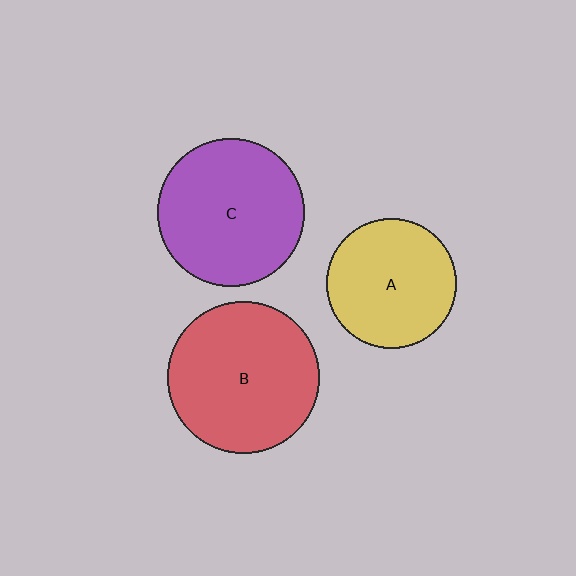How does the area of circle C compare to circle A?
Approximately 1.3 times.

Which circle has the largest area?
Circle B (red).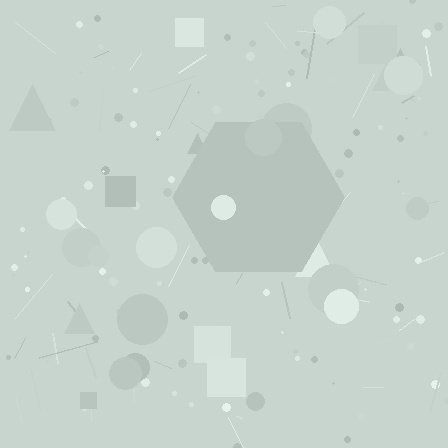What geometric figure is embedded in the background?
A hexagon is embedded in the background.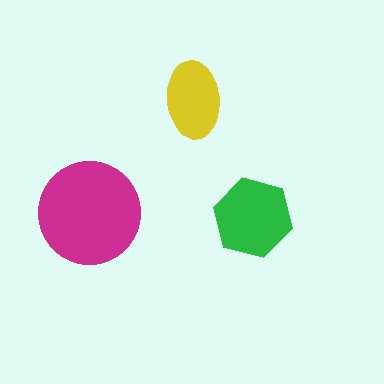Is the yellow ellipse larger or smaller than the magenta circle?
Smaller.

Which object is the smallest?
The yellow ellipse.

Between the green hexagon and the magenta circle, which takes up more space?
The magenta circle.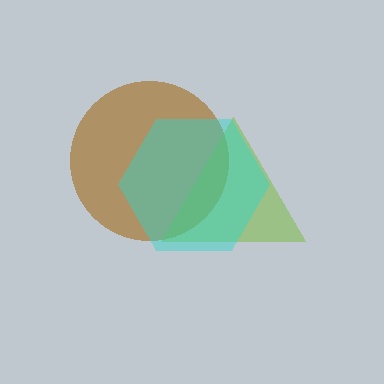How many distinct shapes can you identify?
There are 3 distinct shapes: a brown circle, a lime triangle, a cyan hexagon.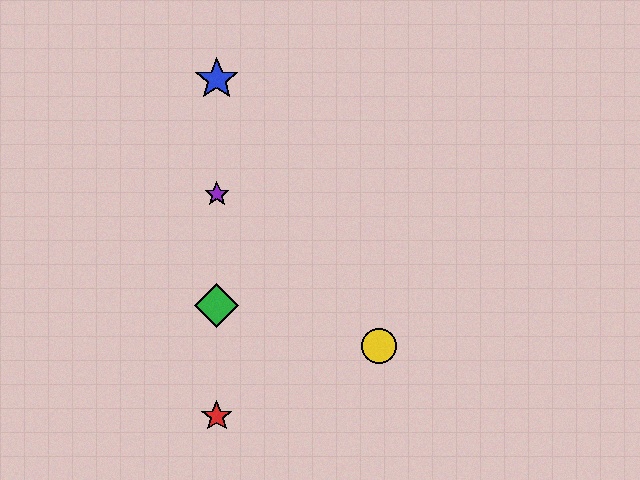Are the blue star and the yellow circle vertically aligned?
No, the blue star is at x≈217 and the yellow circle is at x≈379.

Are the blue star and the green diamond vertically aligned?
Yes, both are at x≈217.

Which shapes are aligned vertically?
The red star, the blue star, the green diamond, the purple star are aligned vertically.